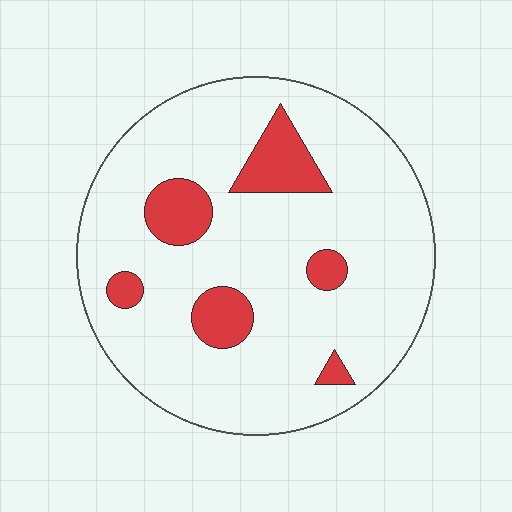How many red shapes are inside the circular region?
6.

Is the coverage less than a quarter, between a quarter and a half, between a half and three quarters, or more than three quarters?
Less than a quarter.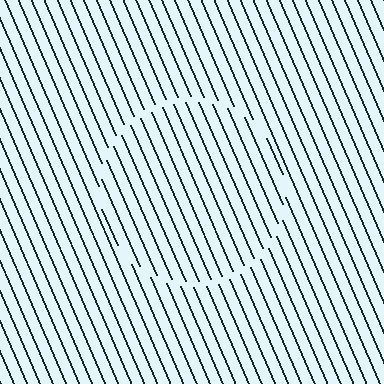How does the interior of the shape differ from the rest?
The interior of the shape contains the same grating, shifted by half a period — the contour is defined by the phase discontinuity where line-ends from the inner and outer gratings abut.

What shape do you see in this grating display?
An illusory circle. The interior of the shape contains the same grating, shifted by half a period — the contour is defined by the phase discontinuity where line-ends from the inner and outer gratings abut.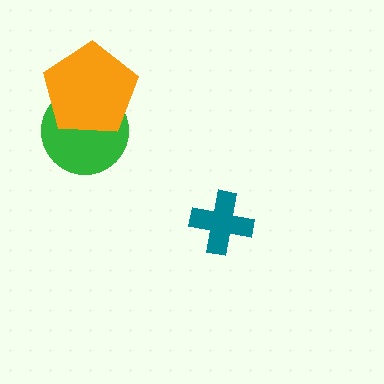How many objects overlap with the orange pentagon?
1 object overlaps with the orange pentagon.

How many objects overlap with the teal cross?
0 objects overlap with the teal cross.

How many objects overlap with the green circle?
1 object overlaps with the green circle.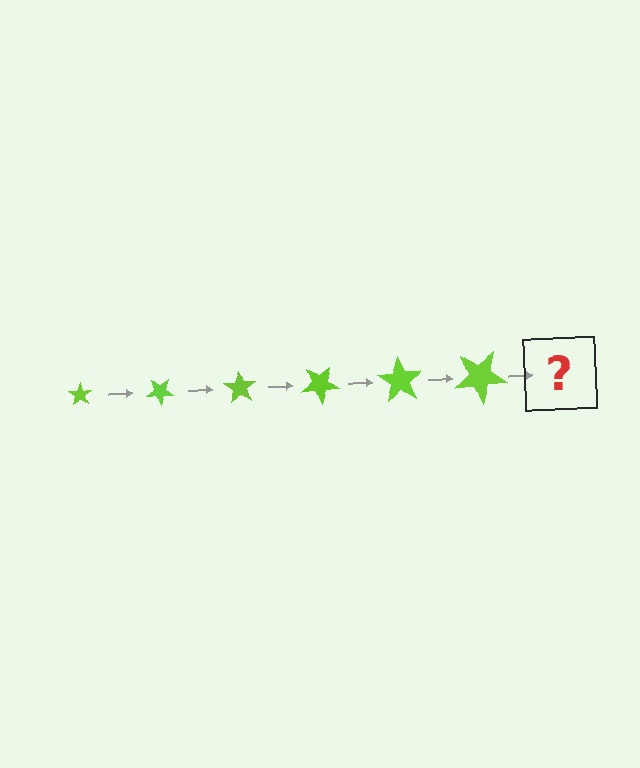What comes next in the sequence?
The next element should be a star, larger than the previous one and rotated 210 degrees from the start.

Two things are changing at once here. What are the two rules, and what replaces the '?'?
The two rules are that the star grows larger each step and it rotates 35 degrees each step. The '?' should be a star, larger than the previous one and rotated 210 degrees from the start.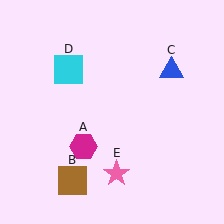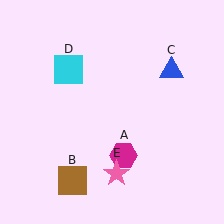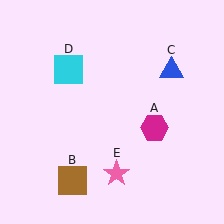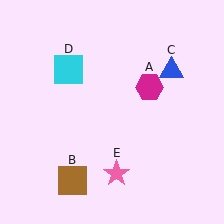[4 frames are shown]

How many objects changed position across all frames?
1 object changed position: magenta hexagon (object A).